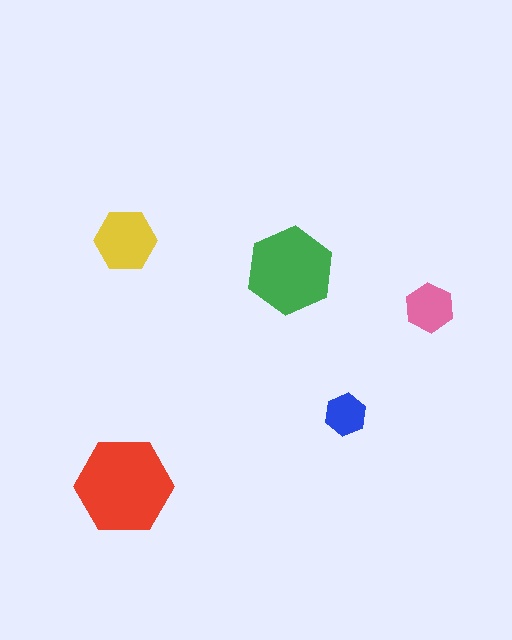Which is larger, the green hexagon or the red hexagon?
The red one.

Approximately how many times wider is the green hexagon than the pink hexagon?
About 2 times wider.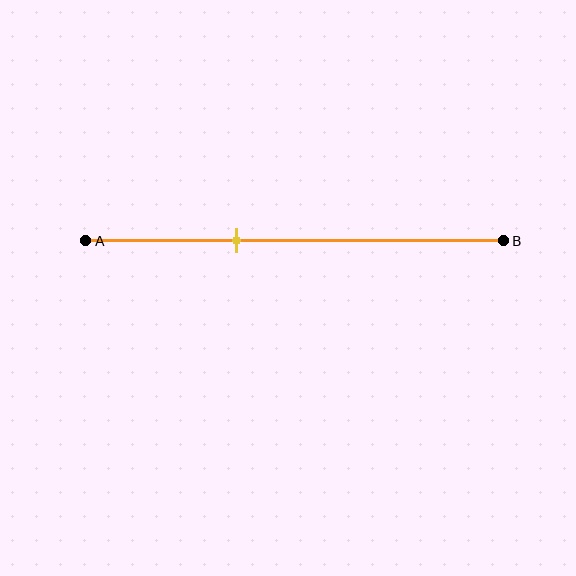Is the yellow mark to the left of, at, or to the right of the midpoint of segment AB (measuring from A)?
The yellow mark is to the left of the midpoint of segment AB.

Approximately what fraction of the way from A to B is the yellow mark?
The yellow mark is approximately 35% of the way from A to B.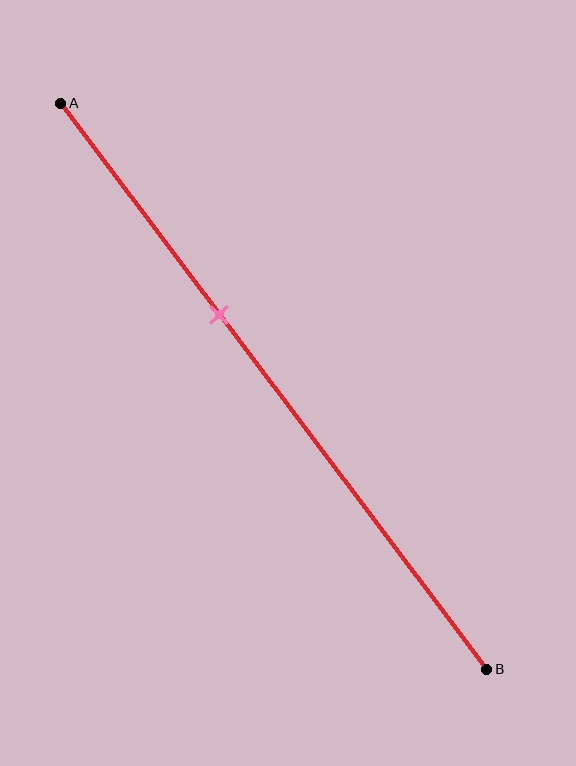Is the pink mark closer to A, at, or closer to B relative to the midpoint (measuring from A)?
The pink mark is closer to point A than the midpoint of segment AB.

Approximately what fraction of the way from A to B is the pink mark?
The pink mark is approximately 35% of the way from A to B.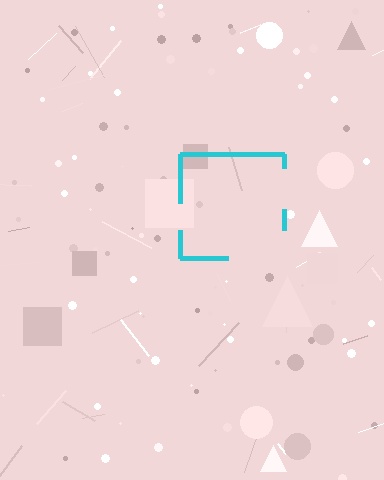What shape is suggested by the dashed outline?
The dashed outline suggests a square.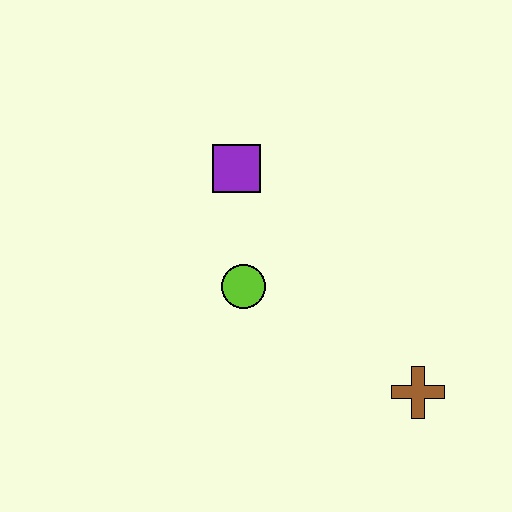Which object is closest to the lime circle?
The purple square is closest to the lime circle.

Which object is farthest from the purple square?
The brown cross is farthest from the purple square.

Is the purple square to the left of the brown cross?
Yes